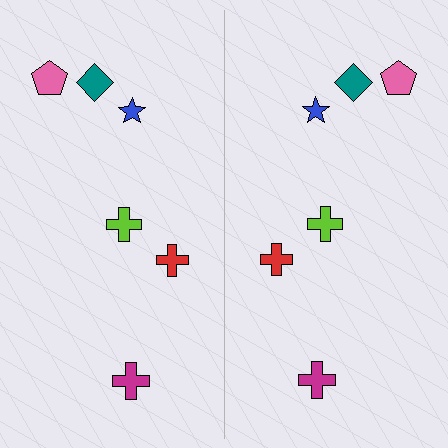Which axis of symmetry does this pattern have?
The pattern has a vertical axis of symmetry running through the center of the image.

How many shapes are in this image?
There are 12 shapes in this image.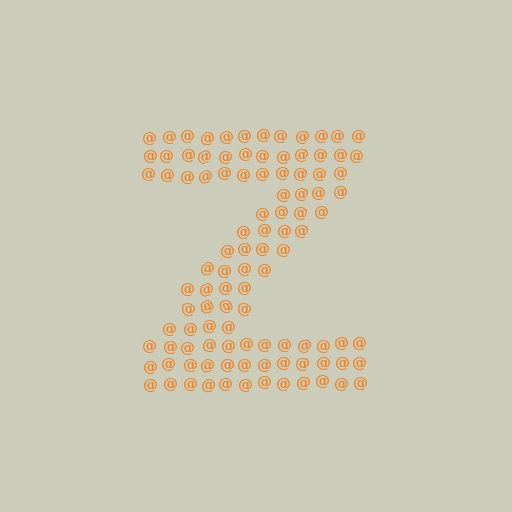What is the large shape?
The large shape is the letter Z.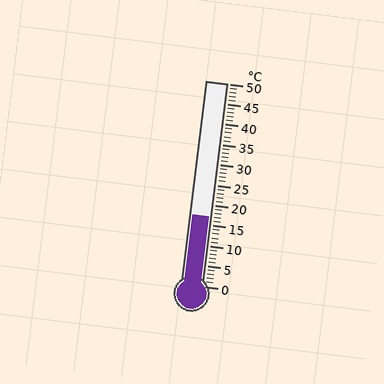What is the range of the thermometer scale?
The thermometer scale ranges from 0°C to 50°C.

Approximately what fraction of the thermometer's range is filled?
The thermometer is filled to approximately 35% of its range.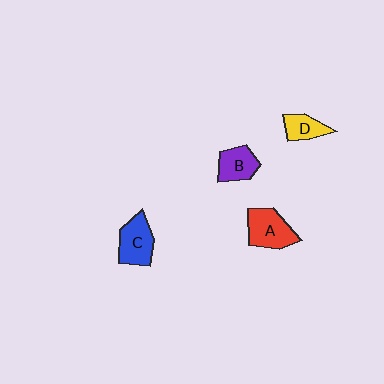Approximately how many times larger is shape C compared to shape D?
Approximately 1.6 times.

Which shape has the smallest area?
Shape D (yellow).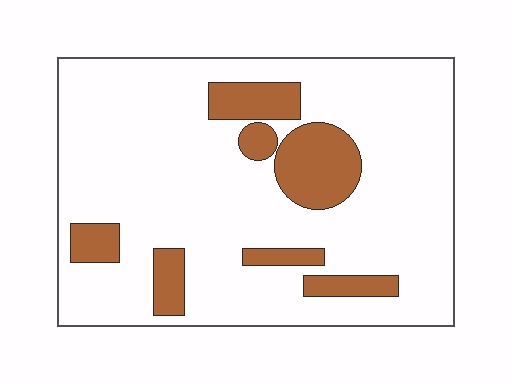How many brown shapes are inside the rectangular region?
7.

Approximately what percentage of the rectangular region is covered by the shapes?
Approximately 15%.